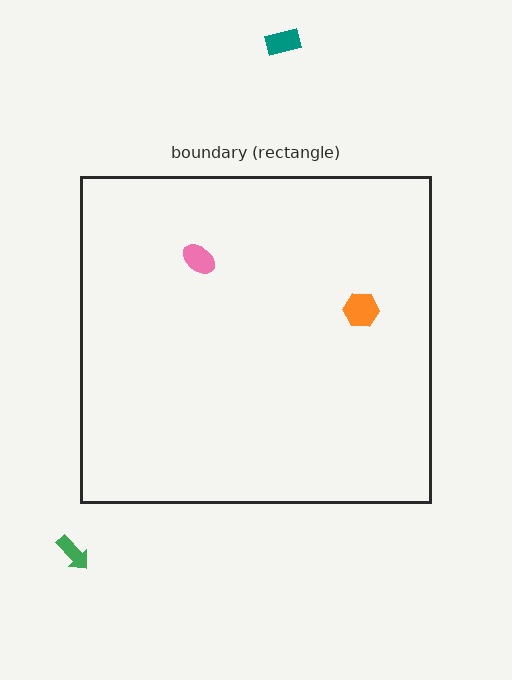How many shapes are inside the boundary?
2 inside, 2 outside.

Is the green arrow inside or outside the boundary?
Outside.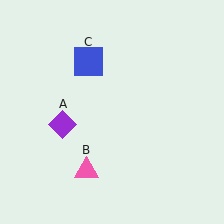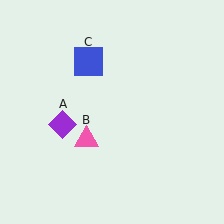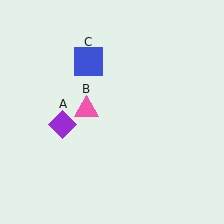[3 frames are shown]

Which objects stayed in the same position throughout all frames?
Purple diamond (object A) and blue square (object C) remained stationary.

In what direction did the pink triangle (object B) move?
The pink triangle (object B) moved up.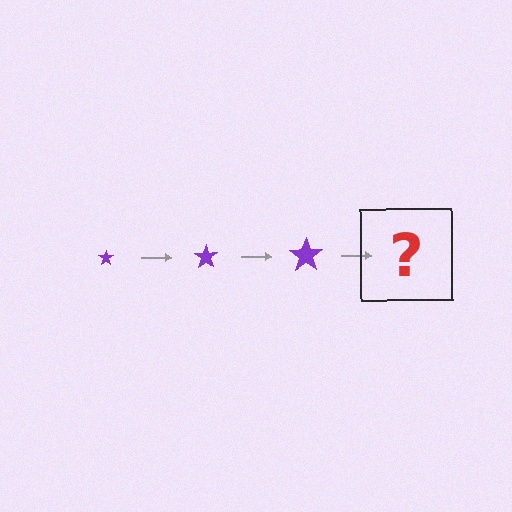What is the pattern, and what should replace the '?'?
The pattern is that the star gets progressively larger each step. The '?' should be a purple star, larger than the previous one.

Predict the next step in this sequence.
The next step is a purple star, larger than the previous one.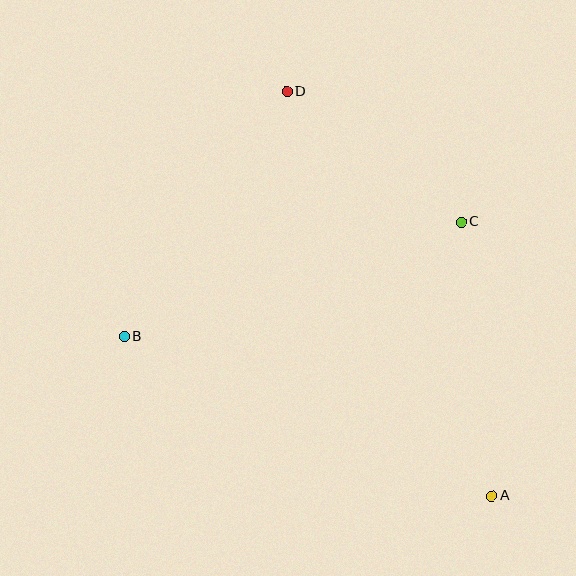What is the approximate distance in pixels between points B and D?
The distance between B and D is approximately 294 pixels.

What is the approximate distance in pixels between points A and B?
The distance between A and B is approximately 401 pixels.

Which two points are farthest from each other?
Points A and D are farthest from each other.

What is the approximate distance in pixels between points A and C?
The distance between A and C is approximately 276 pixels.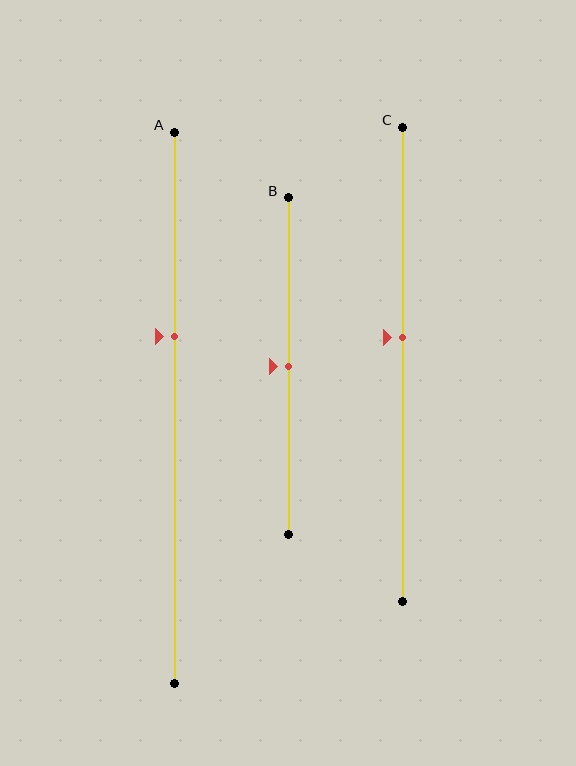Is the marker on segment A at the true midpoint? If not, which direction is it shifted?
No, the marker on segment A is shifted upward by about 13% of the segment length.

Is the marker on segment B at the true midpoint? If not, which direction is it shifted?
Yes, the marker on segment B is at the true midpoint.